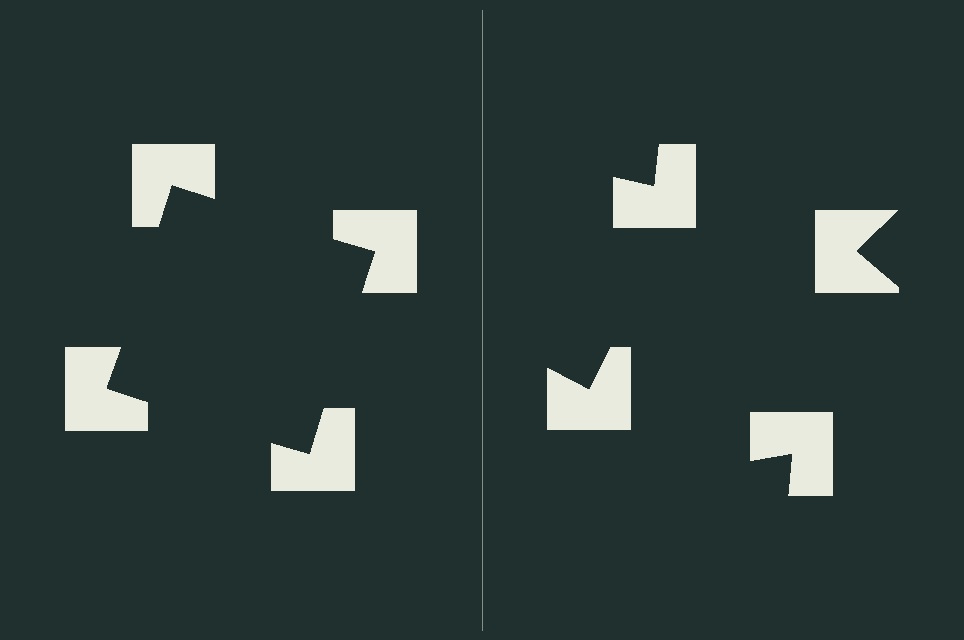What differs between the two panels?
The notched squares are positioned identically on both sides; only the wedge orientations differ. On the left they align to a square; on the right they are misaligned.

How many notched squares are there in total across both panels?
8 — 4 on each side.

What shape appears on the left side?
An illusory square.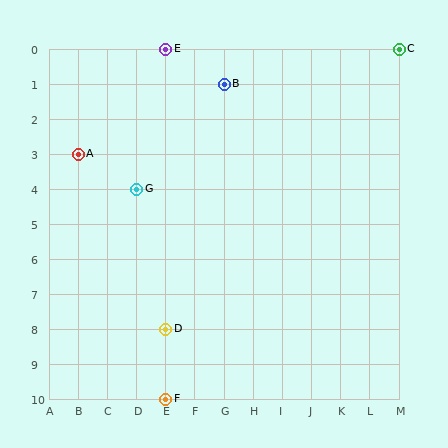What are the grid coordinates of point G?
Point G is at grid coordinates (D, 4).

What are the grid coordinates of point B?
Point B is at grid coordinates (G, 1).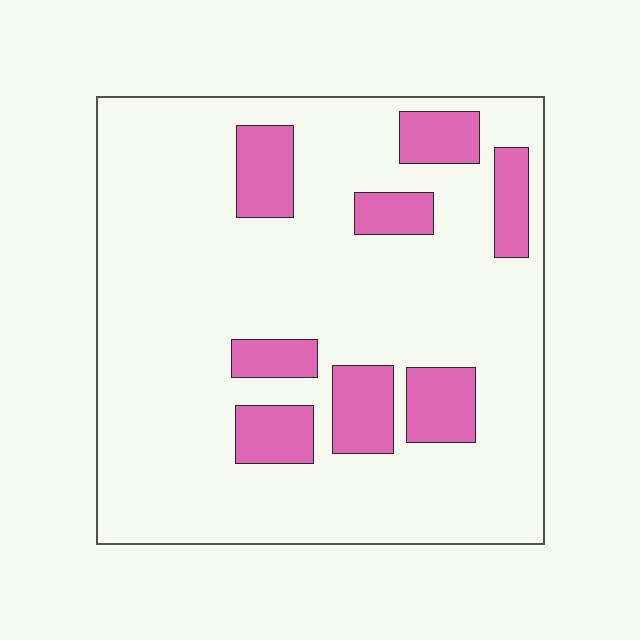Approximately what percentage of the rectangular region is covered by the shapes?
Approximately 20%.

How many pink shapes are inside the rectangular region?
8.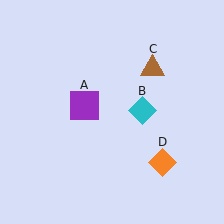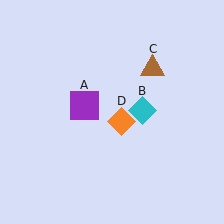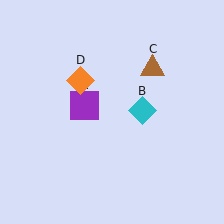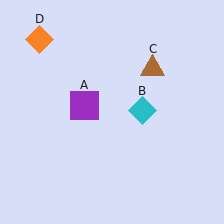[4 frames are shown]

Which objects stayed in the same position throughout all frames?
Purple square (object A) and cyan diamond (object B) and brown triangle (object C) remained stationary.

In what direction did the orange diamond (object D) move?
The orange diamond (object D) moved up and to the left.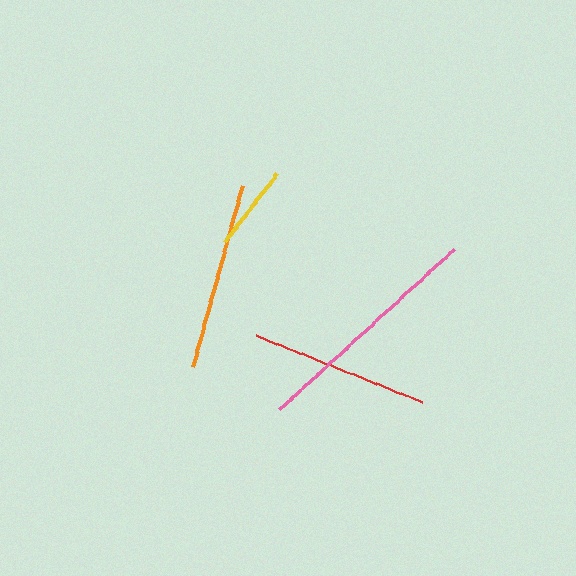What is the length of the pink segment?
The pink segment is approximately 237 pixels long.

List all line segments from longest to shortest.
From longest to shortest: pink, orange, red, yellow.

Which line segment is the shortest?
The yellow line is the shortest at approximately 85 pixels.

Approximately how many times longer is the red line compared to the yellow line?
The red line is approximately 2.1 times the length of the yellow line.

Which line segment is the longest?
The pink line is the longest at approximately 237 pixels.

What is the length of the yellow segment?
The yellow segment is approximately 85 pixels long.